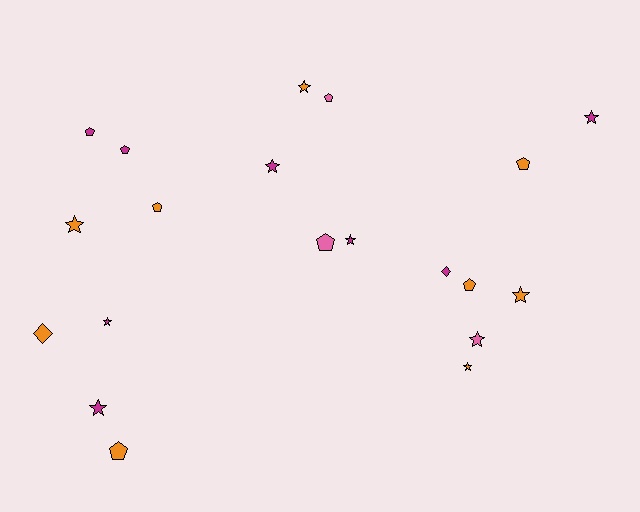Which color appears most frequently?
Orange, with 9 objects.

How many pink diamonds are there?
There are no pink diamonds.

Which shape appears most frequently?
Star, with 10 objects.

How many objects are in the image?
There are 20 objects.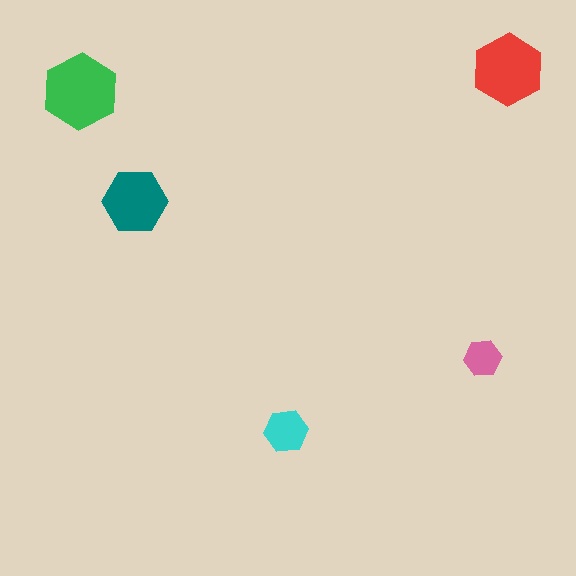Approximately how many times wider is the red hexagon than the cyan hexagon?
About 1.5 times wider.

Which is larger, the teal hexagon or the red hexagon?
The red one.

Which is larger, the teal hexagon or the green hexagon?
The green one.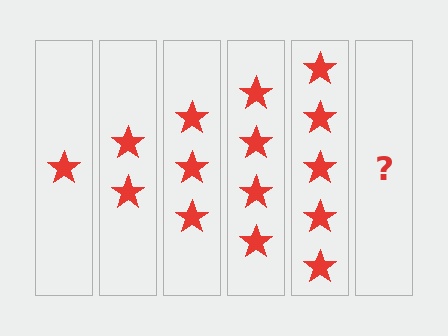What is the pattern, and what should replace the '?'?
The pattern is that each step adds one more star. The '?' should be 6 stars.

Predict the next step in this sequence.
The next step is 6 stars.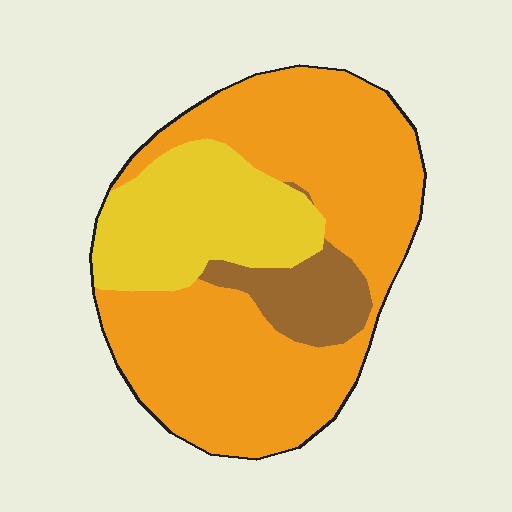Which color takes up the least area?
Brown, at roughly 10%.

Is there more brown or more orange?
Orange.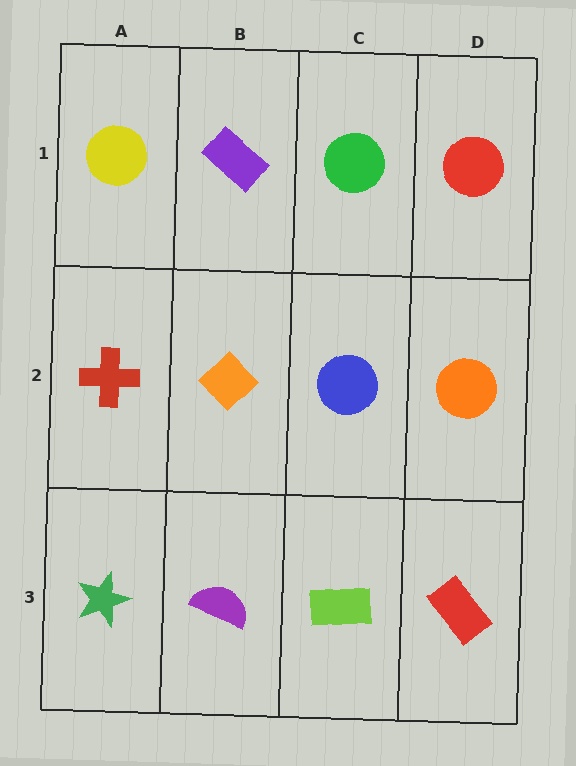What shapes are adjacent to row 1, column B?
An orange diamond (row 2, column B), a yellow circle (row 1, column A), a green circle (row 1, column C).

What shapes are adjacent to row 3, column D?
An orange circle (row 2, column D), a lime rectangle (row 3, column C).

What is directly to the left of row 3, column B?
A green star.